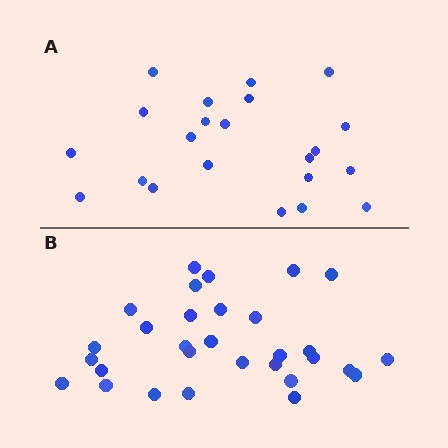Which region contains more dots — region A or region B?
Region B (the bottom region) has more dots.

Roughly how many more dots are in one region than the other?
Region B has roughly 8 or so more dots than region A.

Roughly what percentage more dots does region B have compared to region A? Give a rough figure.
About 35% more.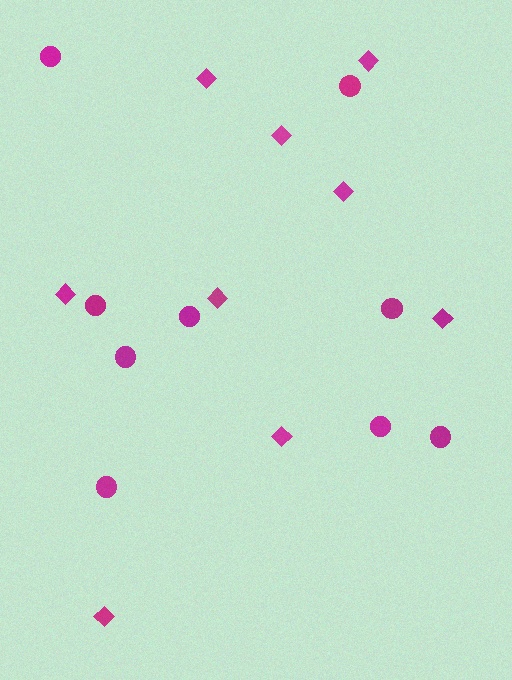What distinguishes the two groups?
There are 2 groups: one group of diamonds (9) and one group of circles (9).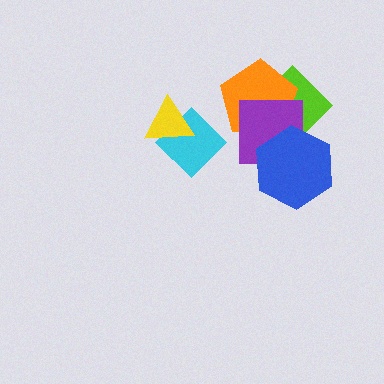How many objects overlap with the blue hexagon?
2 objects overlap with the blue hexagon.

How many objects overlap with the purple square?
3 objects overlap with the purple square.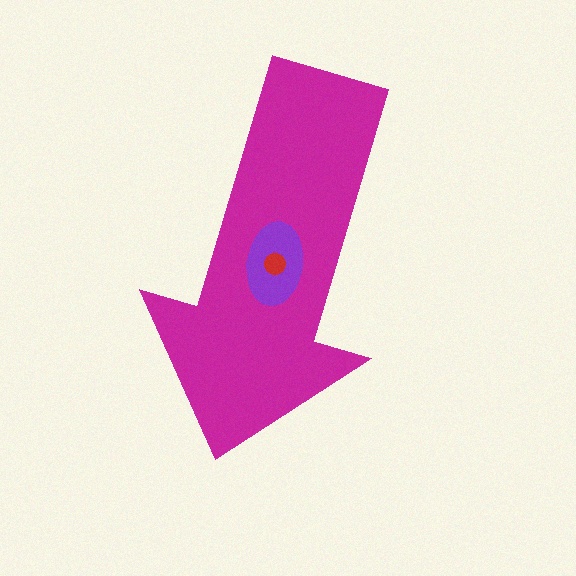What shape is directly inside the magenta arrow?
The purple ellipse.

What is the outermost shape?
The magenta arrow.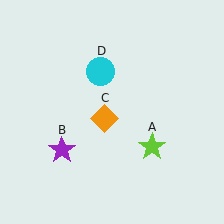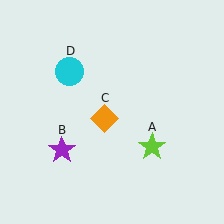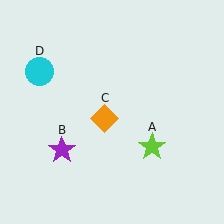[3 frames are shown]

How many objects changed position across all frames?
1 object changed position: cyan circle (object D).